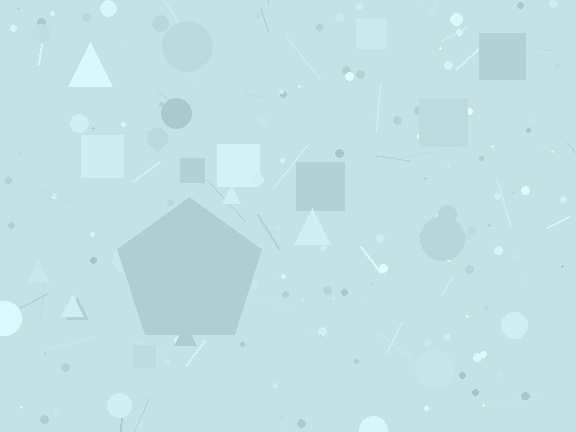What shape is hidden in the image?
A pentagon is hidden in the image.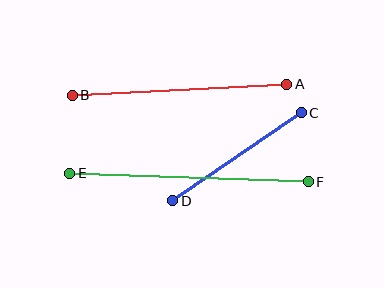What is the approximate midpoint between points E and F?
The midpoint is at approximately (189, 177) pixels.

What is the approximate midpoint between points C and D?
The midpoint is at approximately (237, 157) pixels.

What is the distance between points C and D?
The distance is approximately 156 pixels.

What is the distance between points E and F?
The distance is approximately 238 pixels.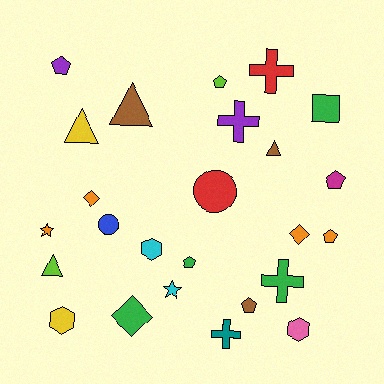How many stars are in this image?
There are 2 stars.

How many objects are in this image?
There are 25 objects.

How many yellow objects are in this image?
There are 2 yellow objects.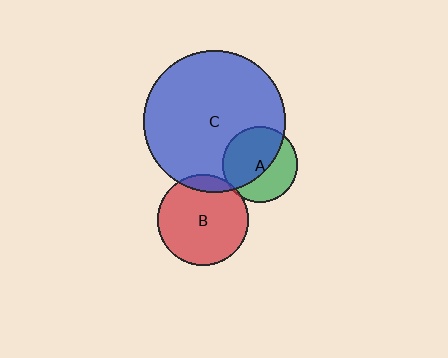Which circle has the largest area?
Circle C (blue).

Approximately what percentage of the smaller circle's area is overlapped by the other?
Approximately 10%.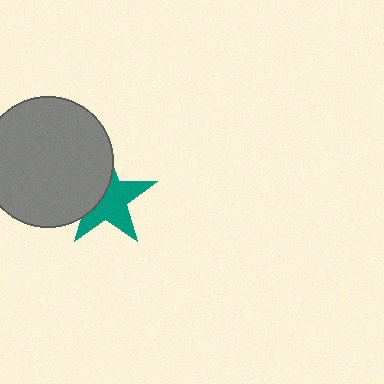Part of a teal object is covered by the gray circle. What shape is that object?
It is a star.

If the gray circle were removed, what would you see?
You would see the complete teal star.